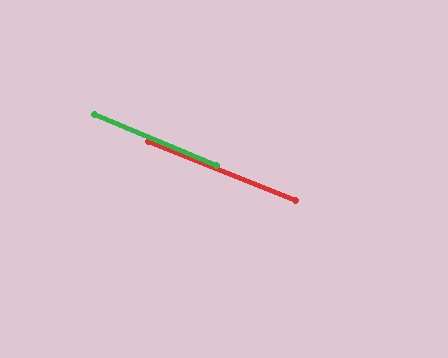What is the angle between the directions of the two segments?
Approximately 1 degree.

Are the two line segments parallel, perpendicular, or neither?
Parallel — their directions differ by only 1.0°.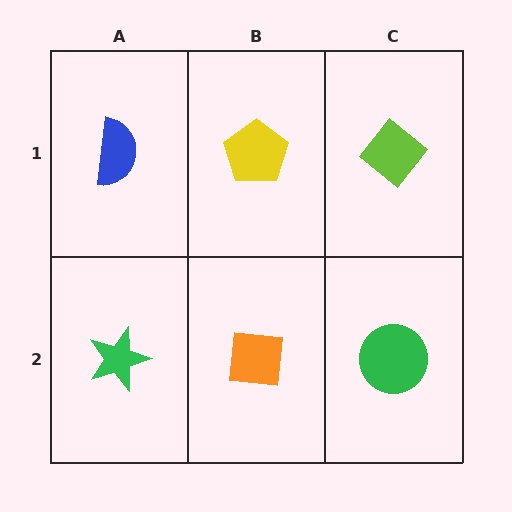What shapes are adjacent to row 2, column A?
A blue semicircle (row 1, column A), an orange square (row 2, column B).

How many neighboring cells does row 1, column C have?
2.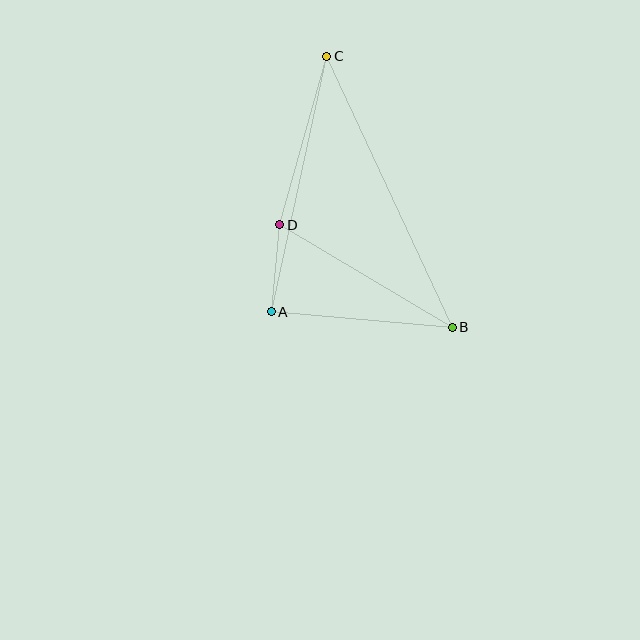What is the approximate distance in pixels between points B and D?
The distance between B and D is approximately 201 pixels.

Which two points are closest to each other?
Points A and D are closest to each other.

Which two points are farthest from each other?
Points B and C are farthest from each other.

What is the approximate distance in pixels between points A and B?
The distance between A and B is approximately 182 pixels.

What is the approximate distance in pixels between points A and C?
The distance between A and C is approximately 262 pixels.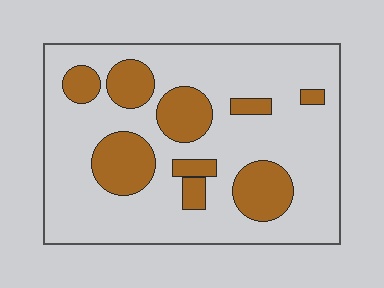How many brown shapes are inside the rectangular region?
9.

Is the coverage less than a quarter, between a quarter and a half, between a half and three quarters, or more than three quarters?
Less than a quarter.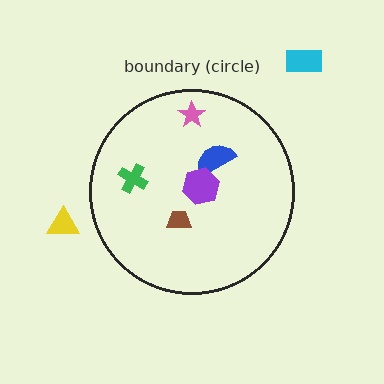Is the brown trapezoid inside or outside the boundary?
Inside.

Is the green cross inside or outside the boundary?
Inside.